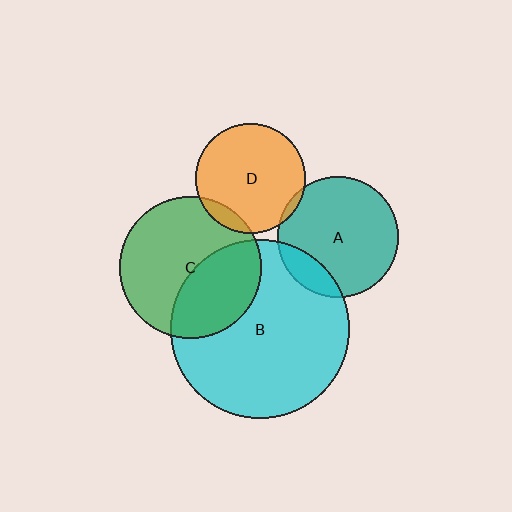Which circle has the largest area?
Circle B (cyan).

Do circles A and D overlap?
Yes.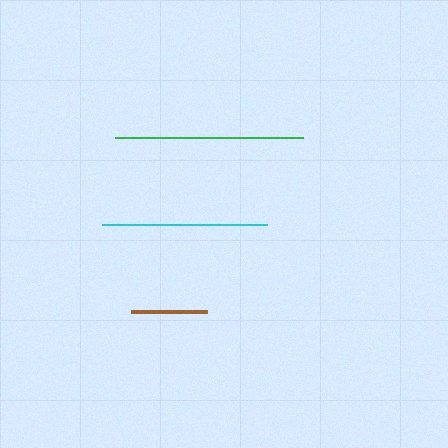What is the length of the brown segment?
The brown segment is approximately 77 pixels long.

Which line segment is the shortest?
The brown line is the shortest at approximately 77 pixels.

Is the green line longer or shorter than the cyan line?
The green line is longer than the cyan line.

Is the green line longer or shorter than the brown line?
The green line is longer than the brown line.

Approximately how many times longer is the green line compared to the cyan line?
The green line is approximately 1.1 times the length of the cyan line.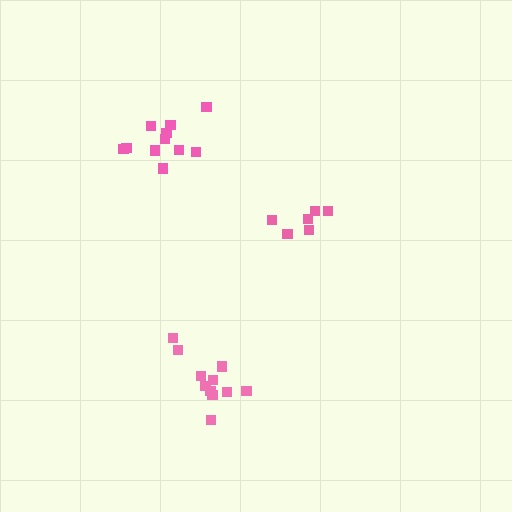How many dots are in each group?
Group 1: 11 dots, Group 2: 11 dots, Group 3: 6 dots (28 total).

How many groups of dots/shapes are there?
There are 3 groups.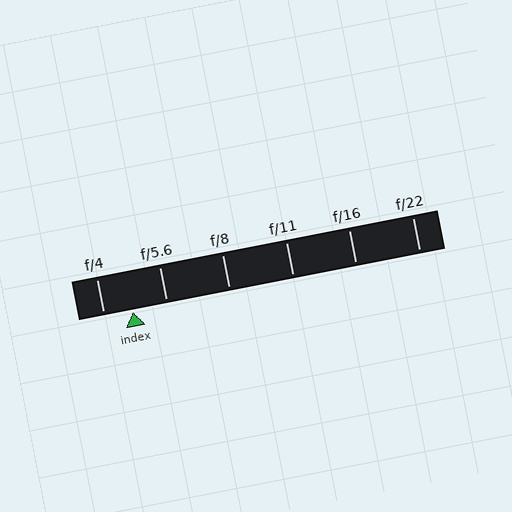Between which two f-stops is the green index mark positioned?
The index mark is between f/4 and f/5.6.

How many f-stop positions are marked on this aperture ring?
There are 6 f-stop positions marked.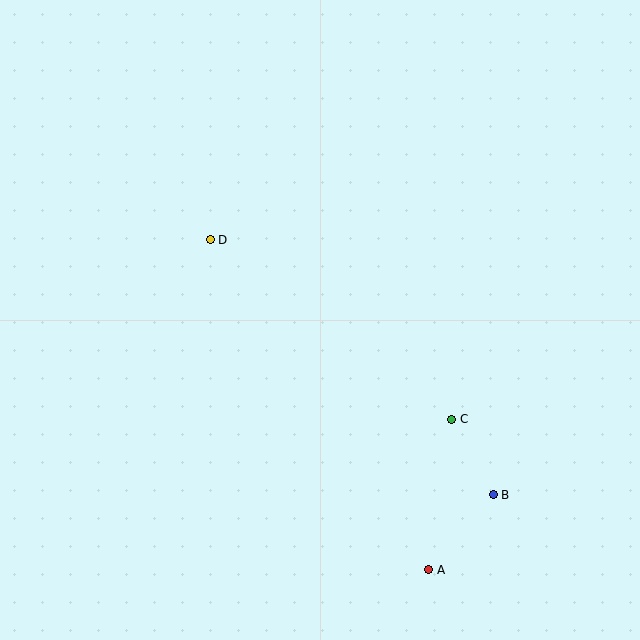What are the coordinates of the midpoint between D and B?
The midpoint between D and B is at (352, 367).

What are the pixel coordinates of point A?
Point A is at (429, 570).